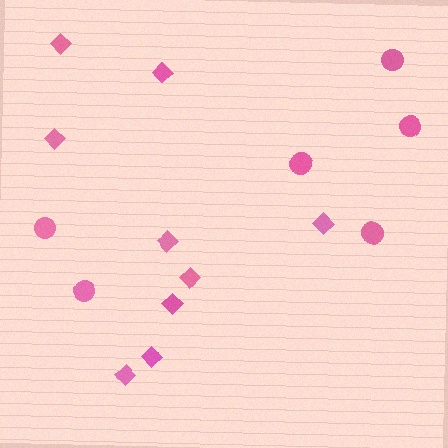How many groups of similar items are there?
There are 2 groups: one group of diamonds (9) and one group of circles (6).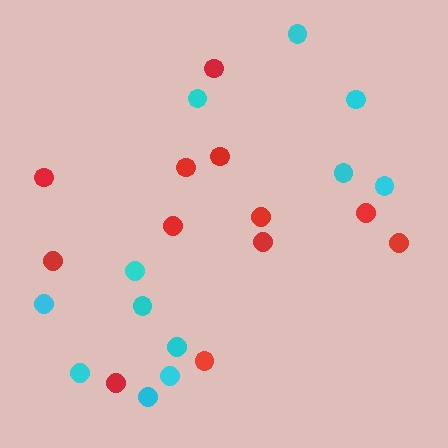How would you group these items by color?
There are 2 groups: one group of red circles (12) and one group of cyan circles (12).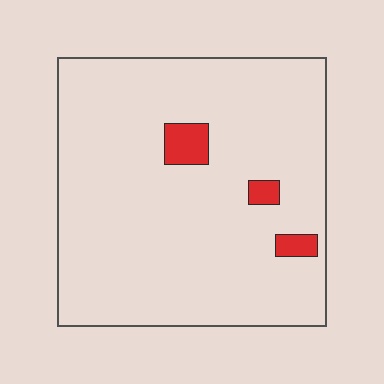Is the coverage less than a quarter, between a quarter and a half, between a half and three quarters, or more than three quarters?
Less than a quarter.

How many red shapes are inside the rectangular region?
3.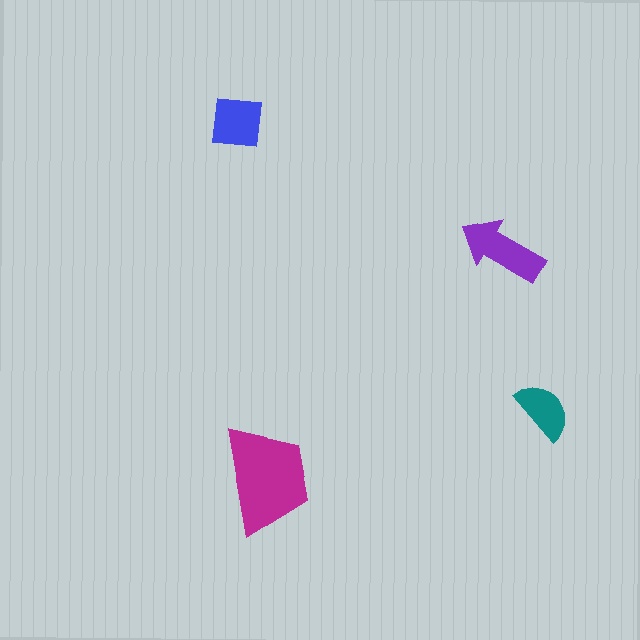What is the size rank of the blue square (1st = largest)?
3rd.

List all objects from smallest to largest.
The teal semicircle, the blue square, the purple arrow, the magenta trapezoid.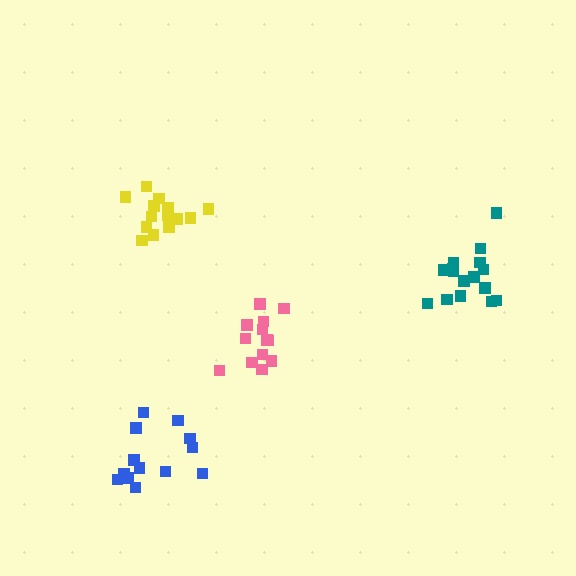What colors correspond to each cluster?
The clusters are colored: teal, blue, pink, yellow.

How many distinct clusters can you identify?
There are 4 distinct clusters.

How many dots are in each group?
Group 1: 16 dots, Group 2: 13 dots, Group 3: 13 dots, Group 4: 14 dots (56 total).